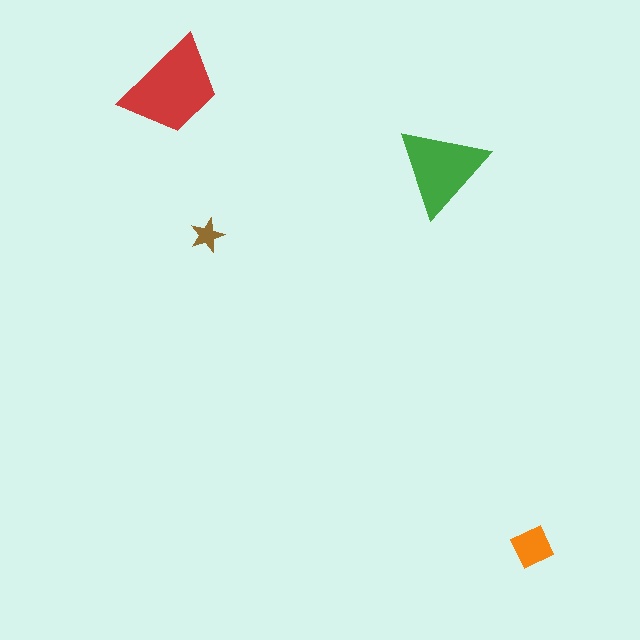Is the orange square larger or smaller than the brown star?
Larger.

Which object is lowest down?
The orange square is bottommost.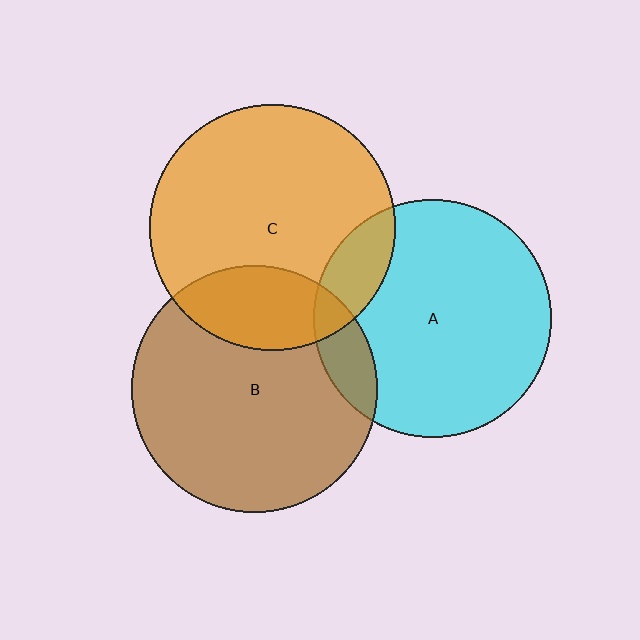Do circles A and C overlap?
Yes.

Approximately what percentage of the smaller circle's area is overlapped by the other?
Approximately 15%.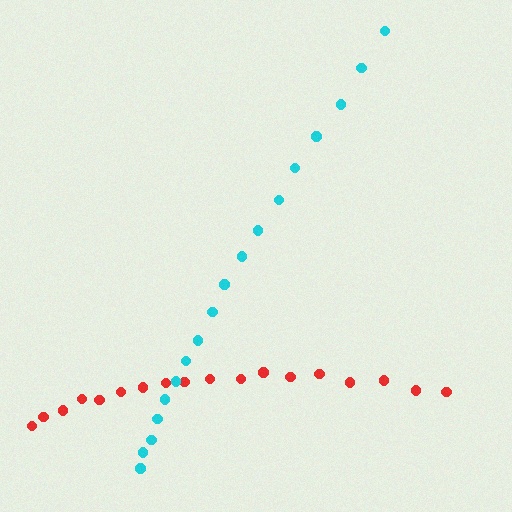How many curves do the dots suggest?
There are 2 distinct paths.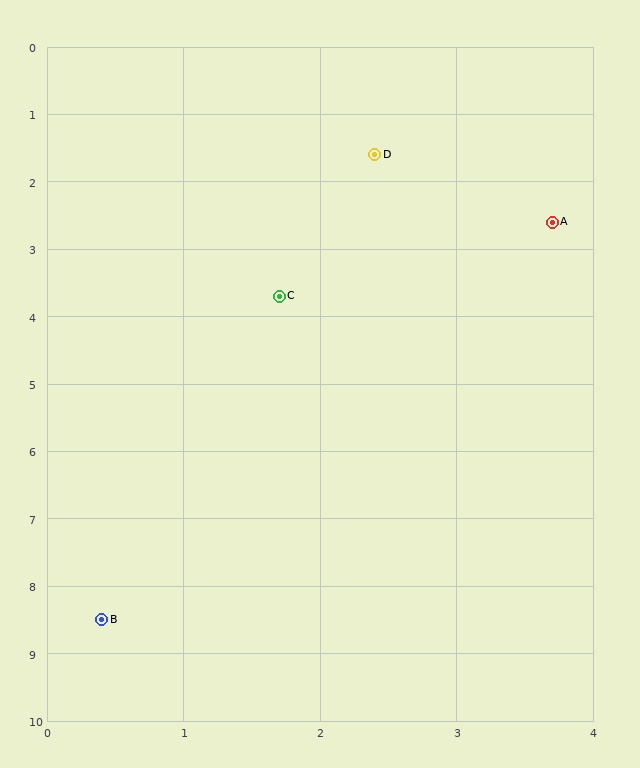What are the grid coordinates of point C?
Point C is at approximately (1.7, 3.7).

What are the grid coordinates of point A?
Point A is at approximately (3.7, 2.6).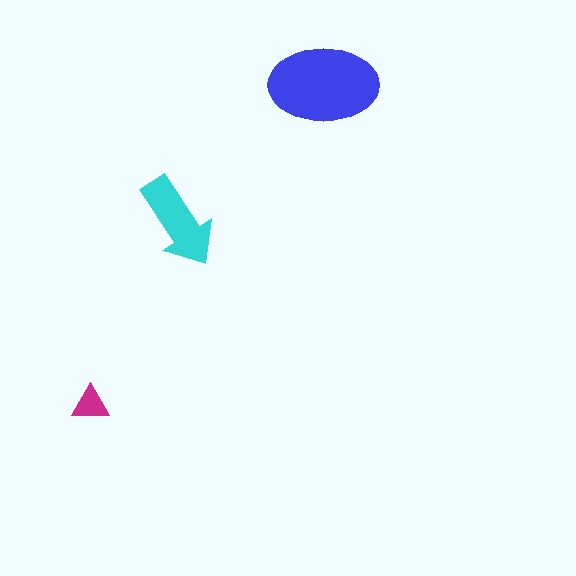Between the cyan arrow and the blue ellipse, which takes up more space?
The blue ellipse.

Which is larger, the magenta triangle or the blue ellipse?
The blue ellipse.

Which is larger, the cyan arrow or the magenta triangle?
The cyan arrow.